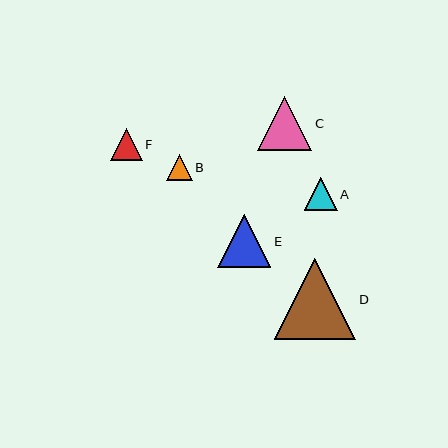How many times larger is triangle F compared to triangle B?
Triangle F is approximately 1.2 times the size of triangle B.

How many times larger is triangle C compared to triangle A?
Triangle C is approximately 1.7 times the size of triangle A.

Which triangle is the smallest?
Triangle B is the smallest with a size of approximately 26 pixels.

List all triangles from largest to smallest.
From largest to smallest: D, C, E, A, F, B.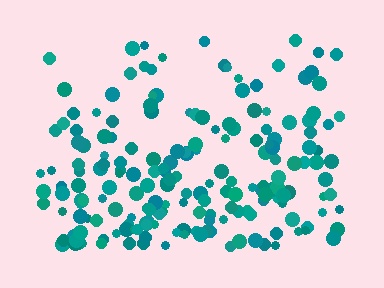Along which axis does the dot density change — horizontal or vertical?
Vertical.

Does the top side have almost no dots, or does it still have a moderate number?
Still a moderate number, just noticeably fewer than the bottom.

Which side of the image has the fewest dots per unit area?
The top.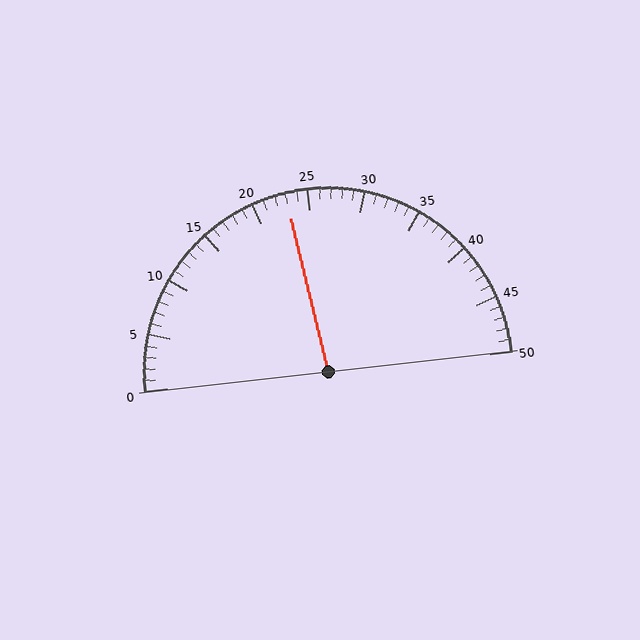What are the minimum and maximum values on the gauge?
The gauge ranges from 0 to 50.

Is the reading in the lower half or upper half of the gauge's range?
The reading is in the lower half of the range (0 to 50).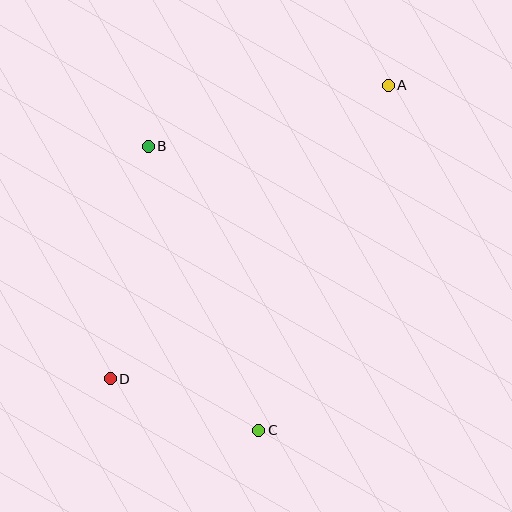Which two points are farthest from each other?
Points A and D are farthest from each other.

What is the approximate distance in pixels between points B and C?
The distance between B and C is approximately 304 pixels.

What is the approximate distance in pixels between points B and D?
The distance between B and D is approximately 235 pixels.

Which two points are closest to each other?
Points C and D are closest to each other.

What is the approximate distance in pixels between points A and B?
The distance between A and B is approximately 247 pixels.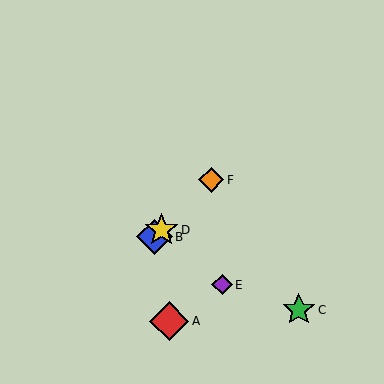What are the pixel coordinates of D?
Object D is at (162, 230).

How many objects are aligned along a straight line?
3 objects (B, D, F) are aligned along a straight line.